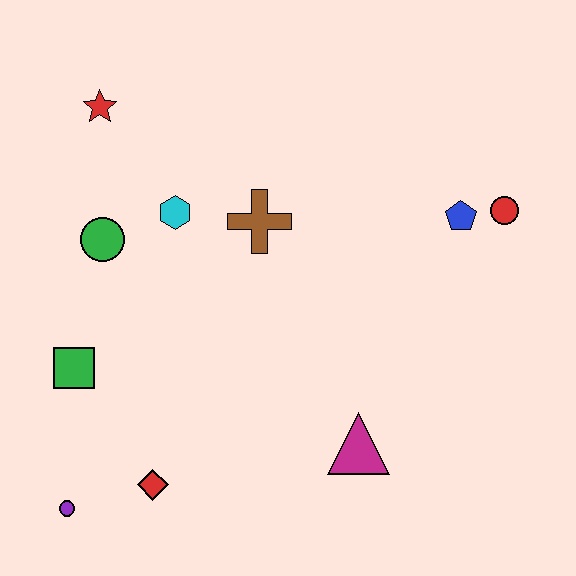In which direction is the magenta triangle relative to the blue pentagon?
The magenta triangle is below the blue pentagon.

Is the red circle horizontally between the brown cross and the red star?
No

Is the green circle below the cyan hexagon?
Yes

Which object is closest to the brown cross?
The cyan hexagon is closest to the brown cross.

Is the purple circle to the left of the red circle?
Yes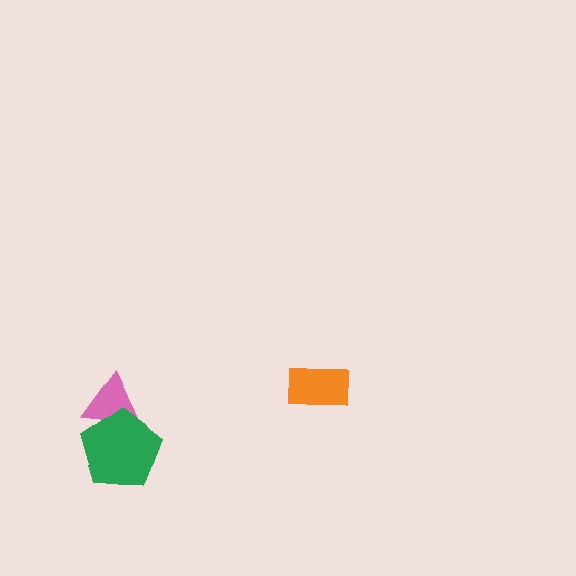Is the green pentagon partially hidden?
No, no other shape covers it.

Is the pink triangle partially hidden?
Yes, it is partially covered by another shape.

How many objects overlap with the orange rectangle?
0 objects overlap with the orange rectangle.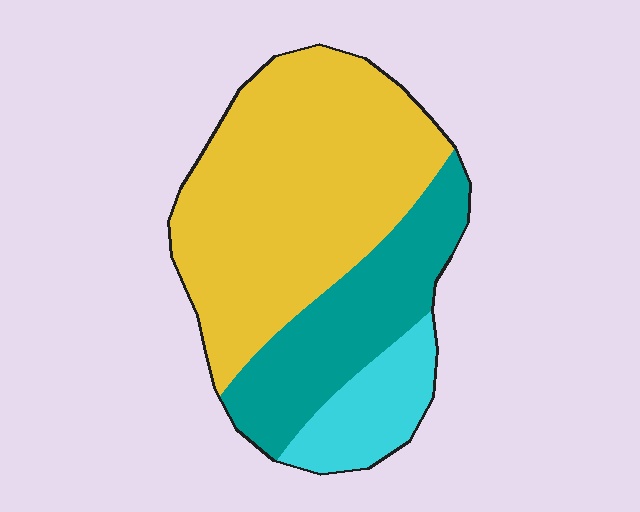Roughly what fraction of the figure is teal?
Teal covers about 30% of the figure.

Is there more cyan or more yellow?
Yellow.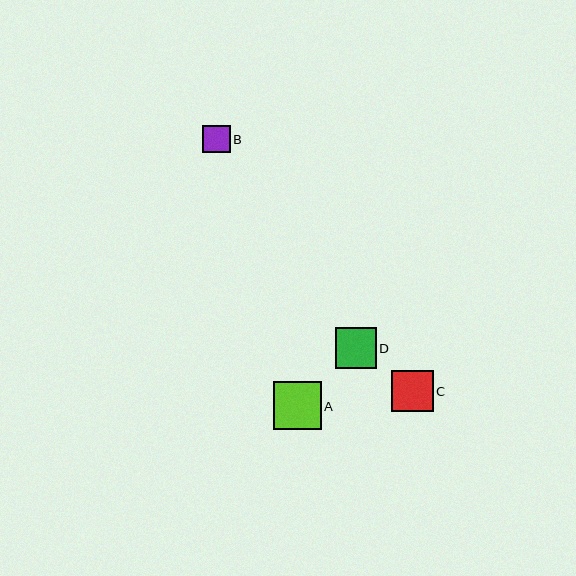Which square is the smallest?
Square B is the smallest with a size of approximately 28 pixels.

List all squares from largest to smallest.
From largest to smallest: A, C, D, B.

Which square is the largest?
Square A is the largest with a size of approximately 48 pixels.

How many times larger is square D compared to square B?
Square D is approximately 1.5 times the size of square B.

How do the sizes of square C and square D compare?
Square C and square D are approximately the same size.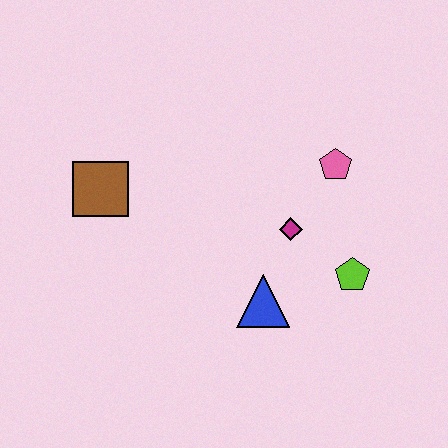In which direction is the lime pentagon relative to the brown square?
The lime pentagon is to the right of the brown square.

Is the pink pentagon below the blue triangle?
No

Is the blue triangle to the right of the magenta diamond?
No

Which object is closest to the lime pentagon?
The magenta diamond is closest to the lime pentagon.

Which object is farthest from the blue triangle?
The brown square is farthest from the blue triangle.